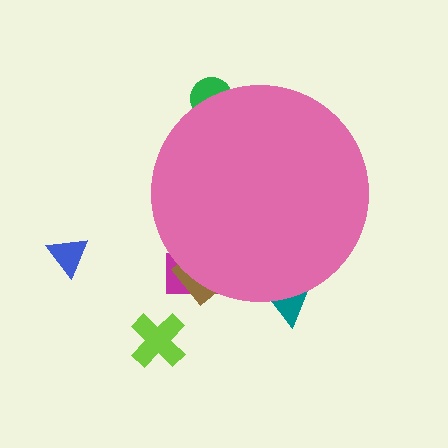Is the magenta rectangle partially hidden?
Yes, the magenta rectangle is partially hidden behind the pink circle.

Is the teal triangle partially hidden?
Yes, the teal triangle is partially hidden behind the pink circle.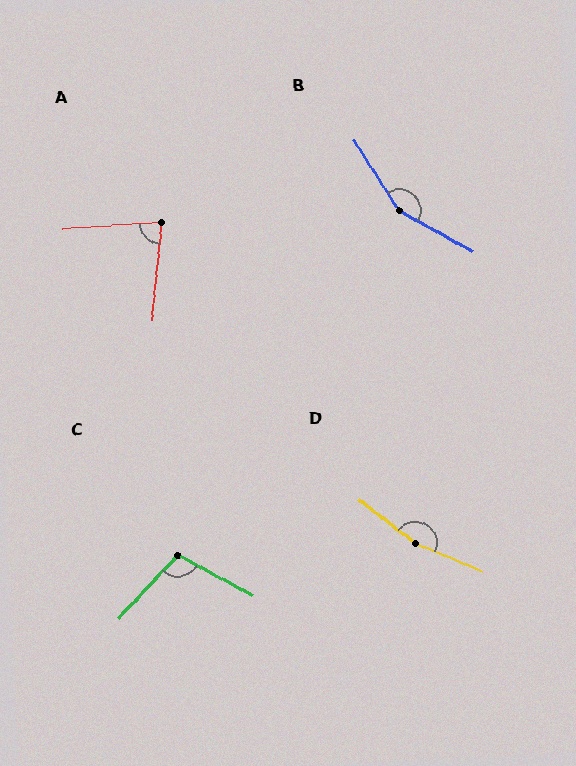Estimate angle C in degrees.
Approximately 105 degrees.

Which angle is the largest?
D, at approximately 164 degrees.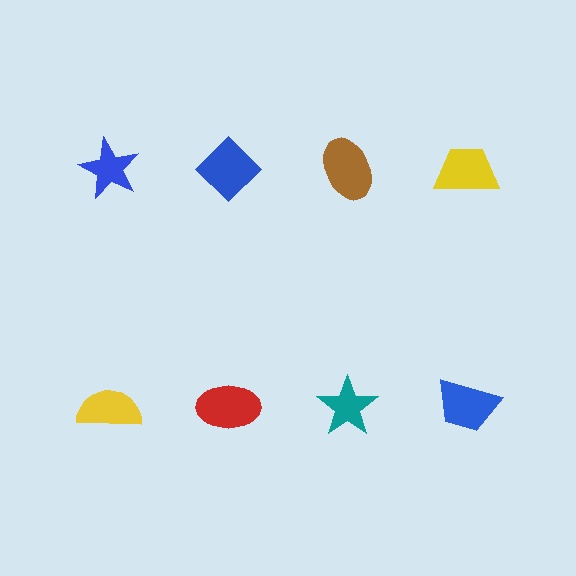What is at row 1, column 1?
A blue star.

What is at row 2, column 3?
A teal star.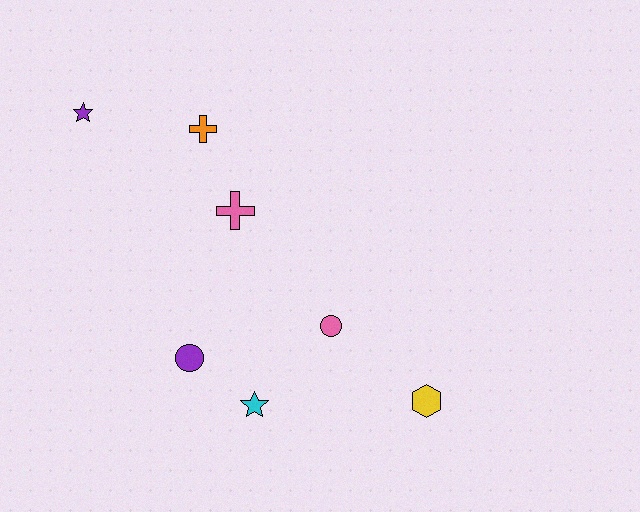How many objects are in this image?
There are 7 objects.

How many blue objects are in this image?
There are no blue objects.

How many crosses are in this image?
There are 2 crosses.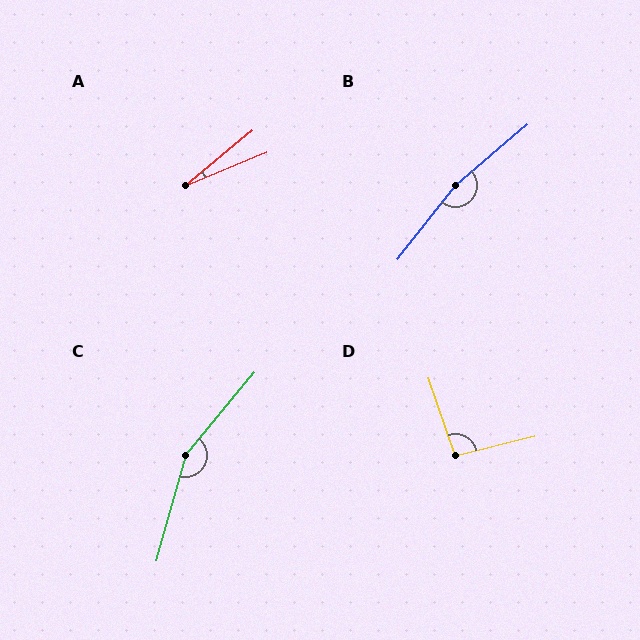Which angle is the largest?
B, at approximately 168 degrees.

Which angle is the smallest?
A, at approximately 17 degrees.